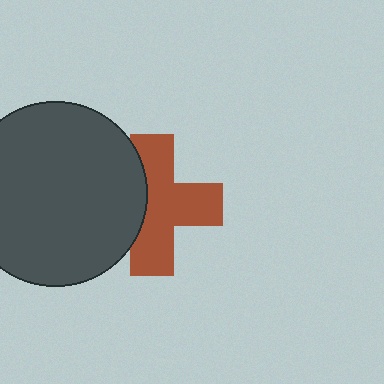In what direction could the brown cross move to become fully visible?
The brown cross could move right. That would shift it out from behind the dark gray circle entirely.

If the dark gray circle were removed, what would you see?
You would see the complete brown cross.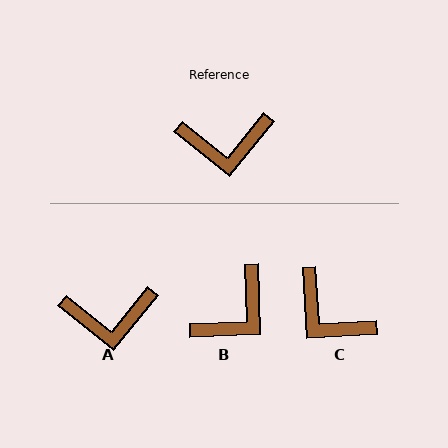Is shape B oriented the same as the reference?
No, it is off by about 41 degrees.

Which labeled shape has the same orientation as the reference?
A.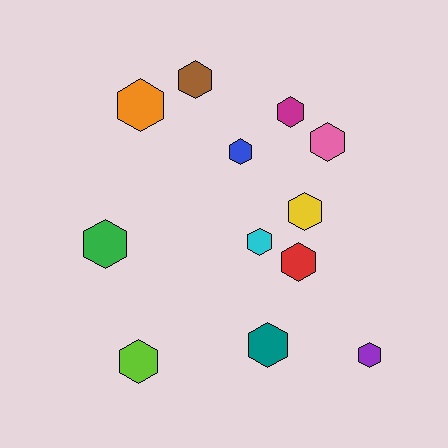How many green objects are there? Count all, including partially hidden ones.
There is 1 green object.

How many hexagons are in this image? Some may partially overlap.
There are 12 hexagons.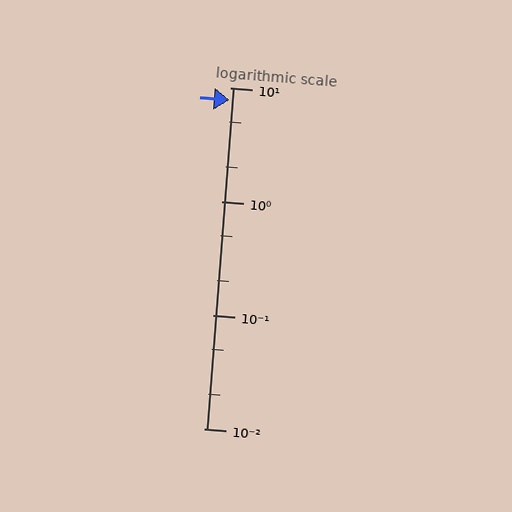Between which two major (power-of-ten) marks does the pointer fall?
The pointer is between 1 and 10.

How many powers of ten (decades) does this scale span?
The scale spans 3 decades, from 0.01 to 10.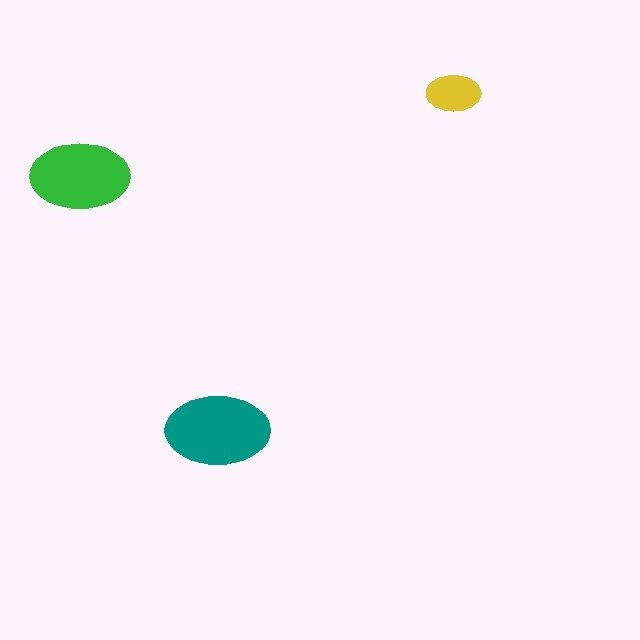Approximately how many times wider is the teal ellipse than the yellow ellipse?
About 2 times wider.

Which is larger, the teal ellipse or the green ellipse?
The teal one.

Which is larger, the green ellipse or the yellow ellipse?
The green one.